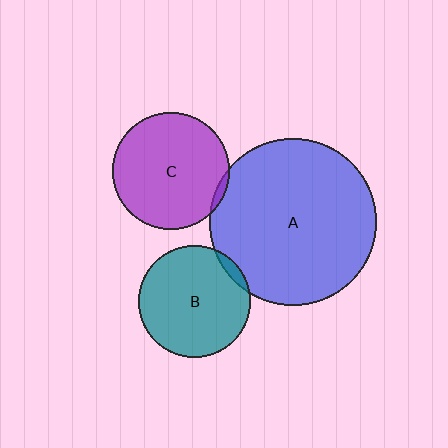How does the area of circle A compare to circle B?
Approximately 2.2 times.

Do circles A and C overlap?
Yes.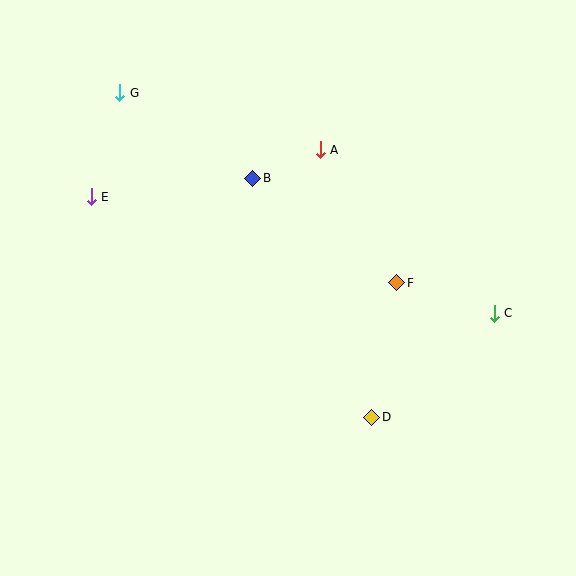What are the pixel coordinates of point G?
Point G is at (120, 93).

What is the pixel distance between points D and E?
The distance between D and E is 357 pixels.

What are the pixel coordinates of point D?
Point D is at (372, 417).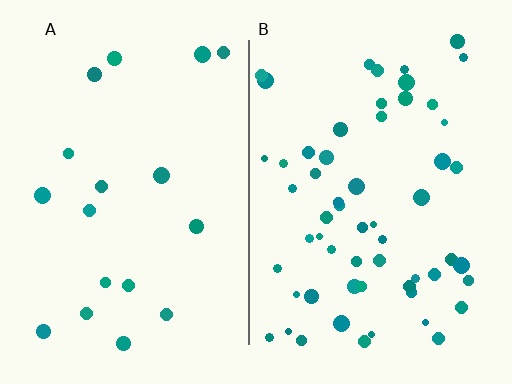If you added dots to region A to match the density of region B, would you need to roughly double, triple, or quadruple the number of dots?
Approximately triple.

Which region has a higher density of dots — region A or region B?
B (the right).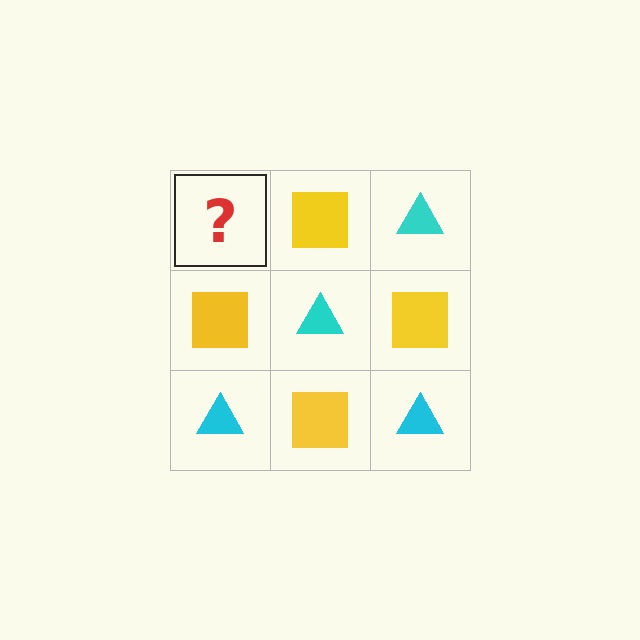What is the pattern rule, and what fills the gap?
The rule is that it alternates cyan triangle and yellow square in a checkerboard pattern. The gap should be filled with a cyan triangle.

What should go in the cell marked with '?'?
The missing cell should contain a cyan triangle.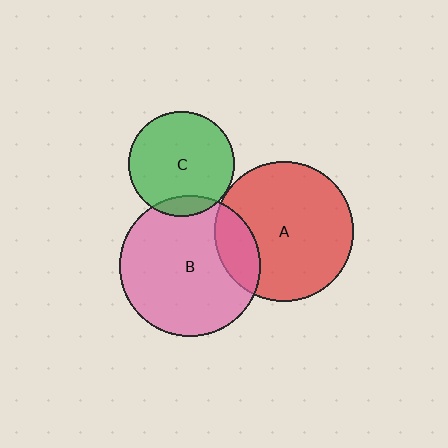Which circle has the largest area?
Circle B (pink).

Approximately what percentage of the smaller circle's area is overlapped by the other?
Approximately 15%.